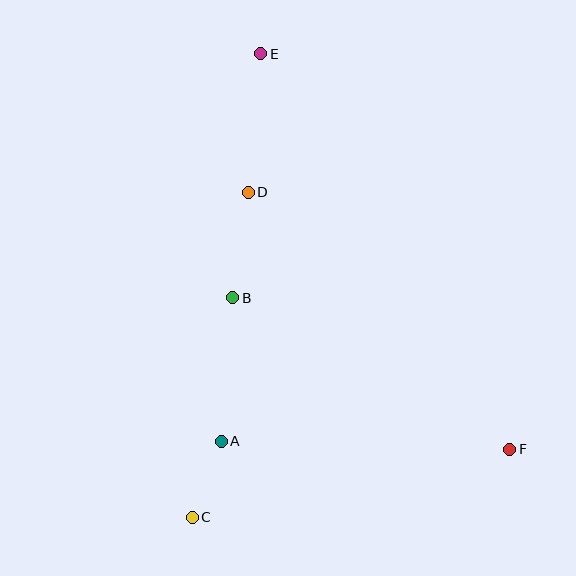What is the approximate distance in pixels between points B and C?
The distance between B and C is approximately 223 pixels.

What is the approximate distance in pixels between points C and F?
The distance between C and F is approximately 325 pixels.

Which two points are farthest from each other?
Points C and E are farthest from each other.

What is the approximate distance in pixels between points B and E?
The distance between B and E is approximately 246 pixels.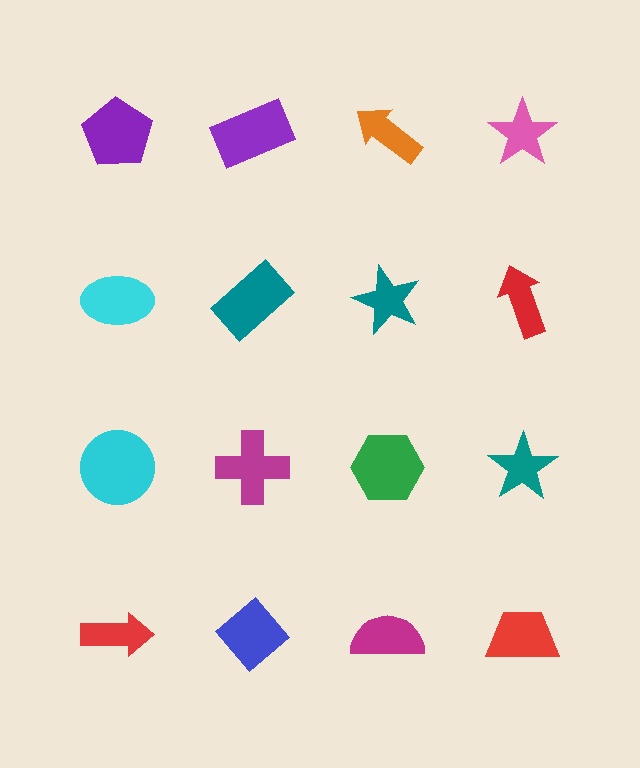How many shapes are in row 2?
4 shapes.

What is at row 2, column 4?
A red arrow.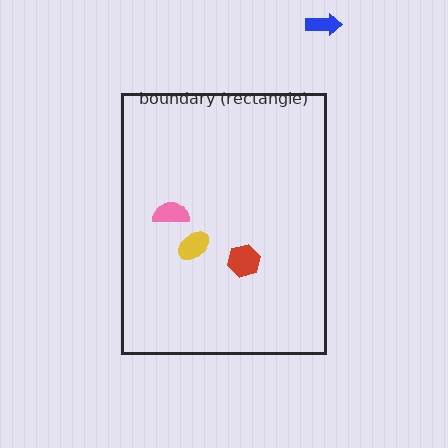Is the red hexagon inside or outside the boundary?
Inside.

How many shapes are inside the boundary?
3 inside, 1 outside.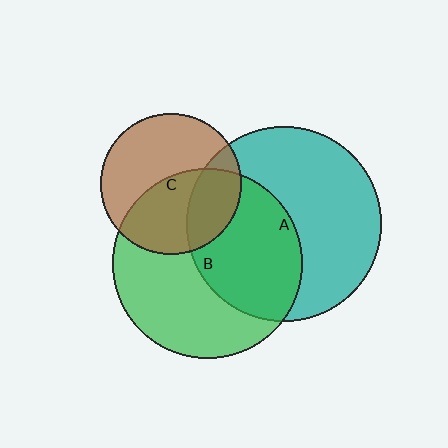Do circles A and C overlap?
Yes.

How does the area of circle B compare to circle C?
Approximately 1.8 times.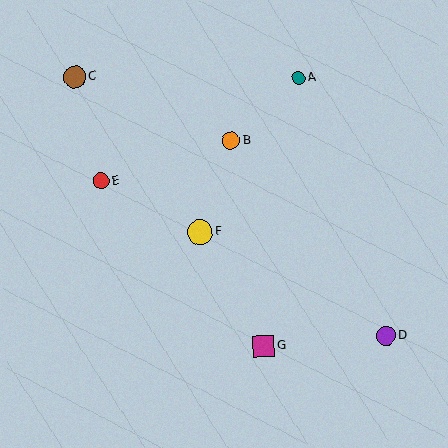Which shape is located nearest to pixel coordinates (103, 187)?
The red circle (labeled E) at (101, 181) is nearest to that location.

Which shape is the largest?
The yellow circle (labeled F) is the largest.